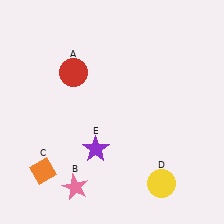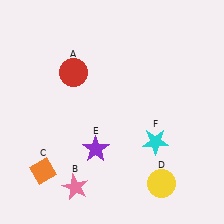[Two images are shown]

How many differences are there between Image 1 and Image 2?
There is 1 difference between the two images.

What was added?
A cyan star (F) was added in Image 2.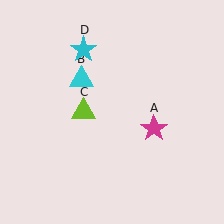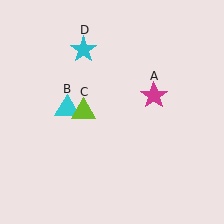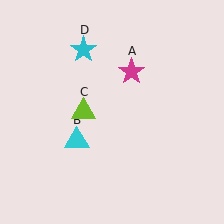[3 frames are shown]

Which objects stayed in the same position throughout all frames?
Lime triangle (object C) and cyan star (object D) remained stationary.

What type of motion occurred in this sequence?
The magenta star (object A), cyan triangle (object B) rotated counterclockwise around the center of the scene.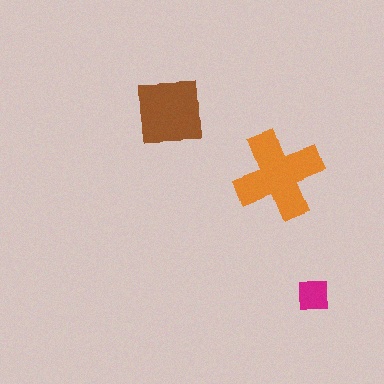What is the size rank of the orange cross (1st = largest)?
1st.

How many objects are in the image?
There are 3 objects in the image.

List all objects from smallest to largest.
The magenta square, the brown square, the orange cross.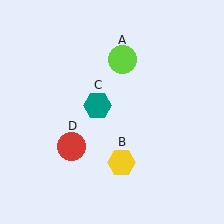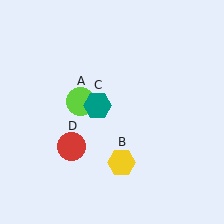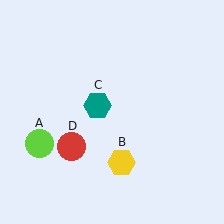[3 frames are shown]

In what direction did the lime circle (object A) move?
The lime circle (object A) moved down and to the left.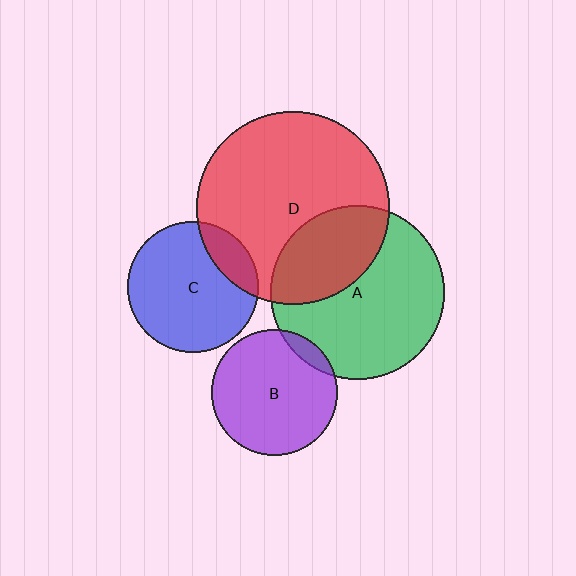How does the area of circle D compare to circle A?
Approximately 1.2 times.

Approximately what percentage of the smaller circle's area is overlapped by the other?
Approximately 15%.